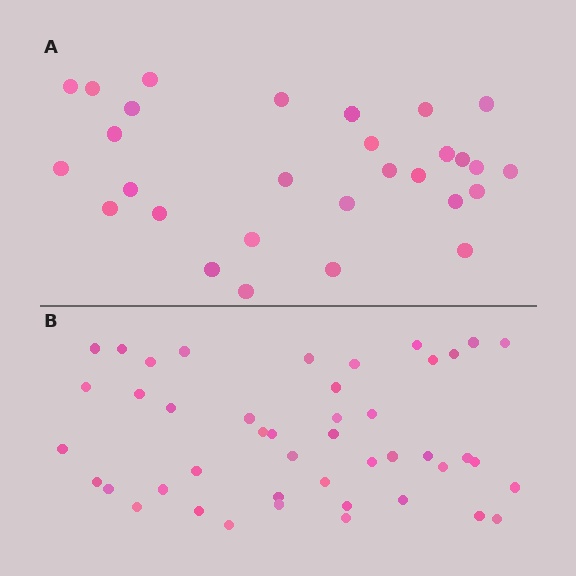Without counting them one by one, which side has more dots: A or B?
Region B (the bottom region) has more dots.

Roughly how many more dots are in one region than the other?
Region B has approximately 15 more dots than region A.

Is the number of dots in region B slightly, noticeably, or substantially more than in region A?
Region B has substantially more. The ratio is roughly 1.6 to 1.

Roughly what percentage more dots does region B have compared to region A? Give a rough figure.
About 55% more.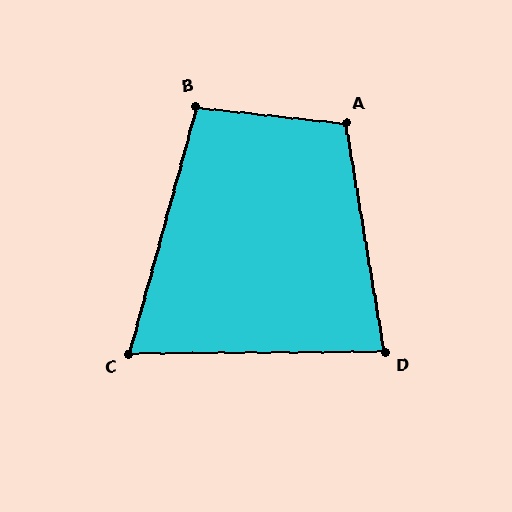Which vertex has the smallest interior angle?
C, at approximately 74 degrees.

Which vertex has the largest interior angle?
A, at approximately 106 degrees.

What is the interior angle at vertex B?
Approximately 99 degrees (obtuse).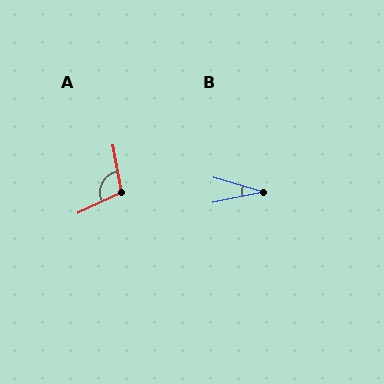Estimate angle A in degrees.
Approximately 106 degrees.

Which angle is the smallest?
B, at approximately 28 degrees.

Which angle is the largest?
A, at approximately 106 degrees.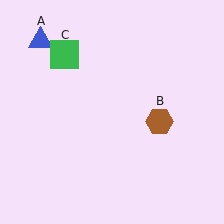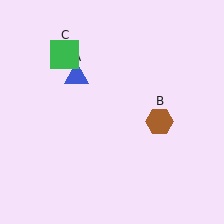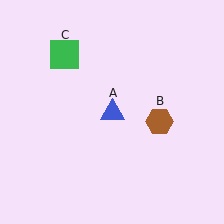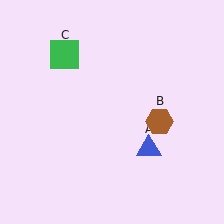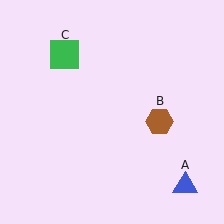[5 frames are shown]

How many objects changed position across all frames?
1 object changed position: blue triangle (object A).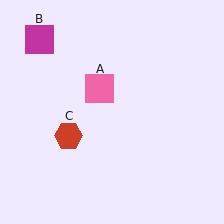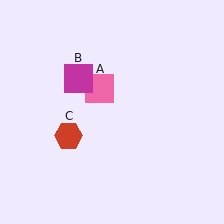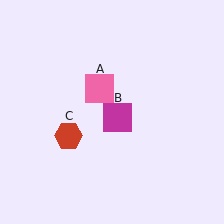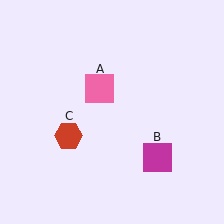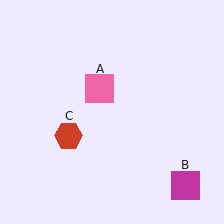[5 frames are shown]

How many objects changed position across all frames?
1 object changed position: magenta square (object B).